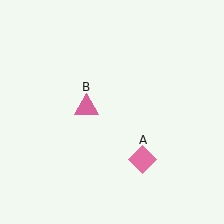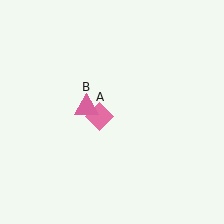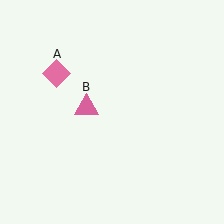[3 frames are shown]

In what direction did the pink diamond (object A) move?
The pink diamond (object A) moved up and to the left.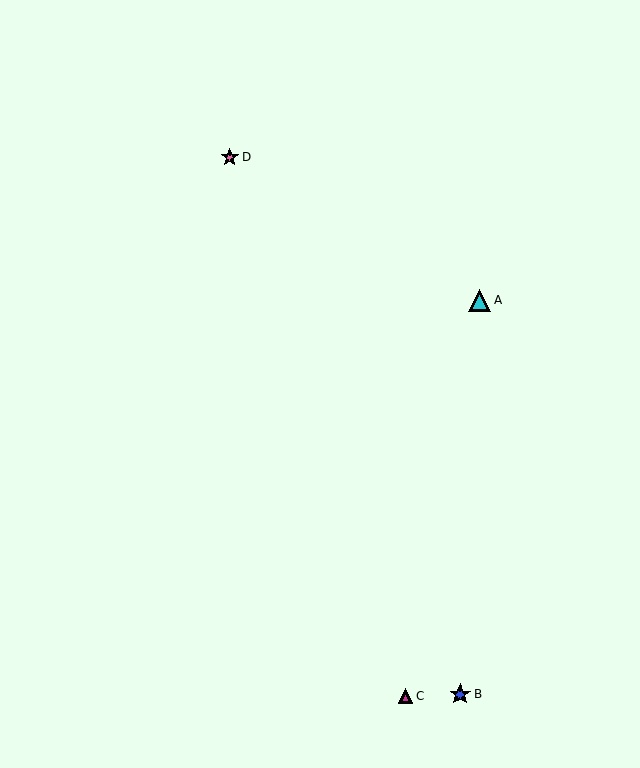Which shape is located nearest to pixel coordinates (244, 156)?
The pink star (labeled D) at (230, 157) is nearest to that location.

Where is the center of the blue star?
The center of the blue star is at (460, 694).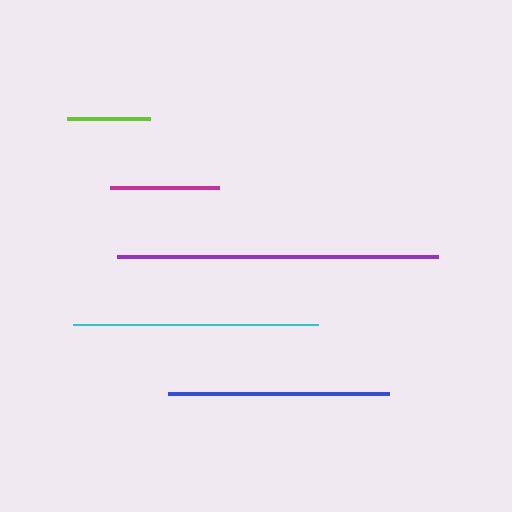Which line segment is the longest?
The purple line is the longest at approximately 321 pixels.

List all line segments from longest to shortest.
From longest to shortest: purple, cyan, blue, magenta, lime.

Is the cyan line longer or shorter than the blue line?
The cyan line is longer than the blue line.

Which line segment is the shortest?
The lime line is the shortest at approximately 83 pixels.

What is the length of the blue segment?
The blue segment is approximately 221 pixels long.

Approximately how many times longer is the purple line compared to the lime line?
The purple line is approximately 3.8 times the length of the lime line.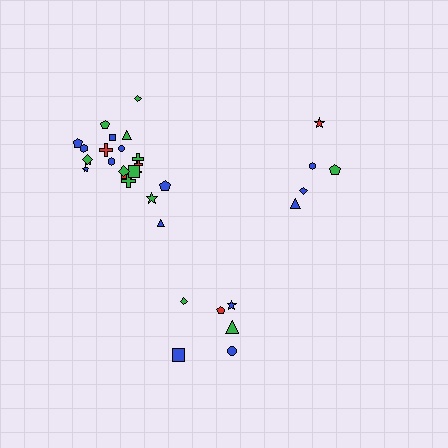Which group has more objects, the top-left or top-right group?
The top-left group.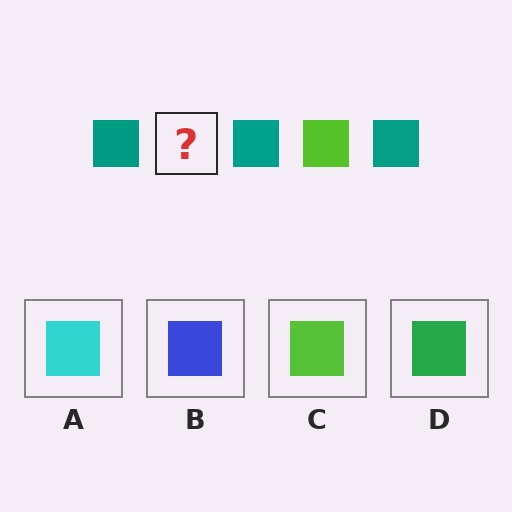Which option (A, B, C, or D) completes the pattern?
C.